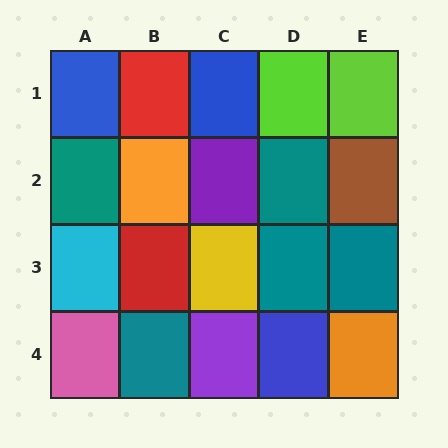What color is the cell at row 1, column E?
Lime.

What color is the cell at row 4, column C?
Purple.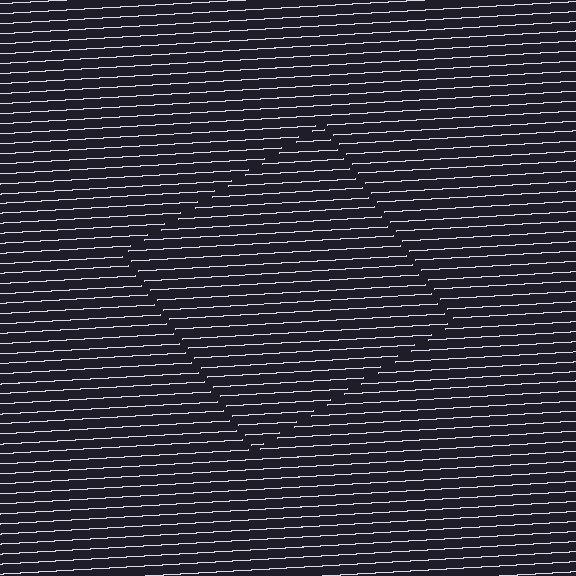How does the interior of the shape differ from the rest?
The interior of the shape contains the same grating, shifted by half a period — the contour is defined by the phase discontinuity where line-ends from the inner and outer gratings abut.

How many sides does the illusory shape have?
4 sides — the line-ends trace a square.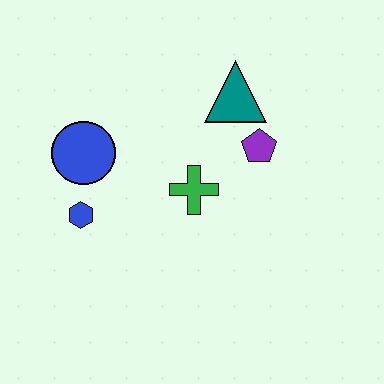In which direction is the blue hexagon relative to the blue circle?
The blue hexagon is below the blue circle.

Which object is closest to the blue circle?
The blue hexagon is closest to the blue circle.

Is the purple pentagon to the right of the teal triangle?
Yes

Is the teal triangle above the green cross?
Yes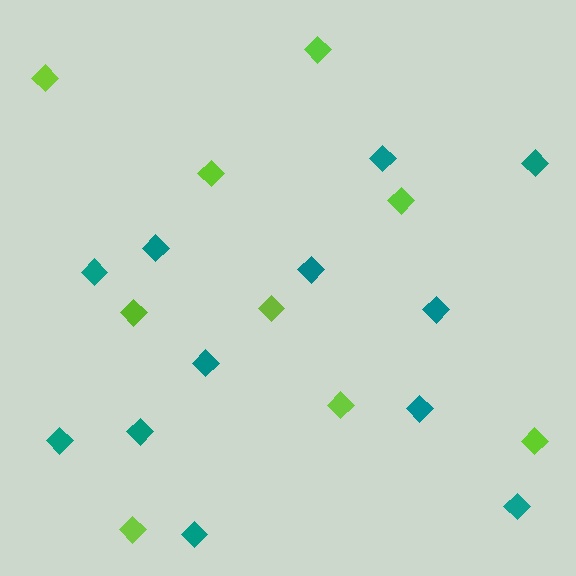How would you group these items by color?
There are 2 groups: one group of lime diamonds (9) and one group of teal diamonds (12).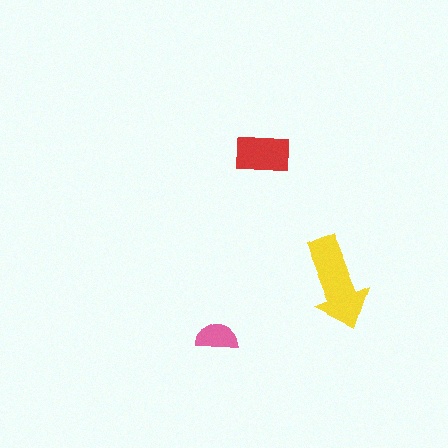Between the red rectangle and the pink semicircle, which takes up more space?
The red rectangle.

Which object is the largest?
The yellow arrow.